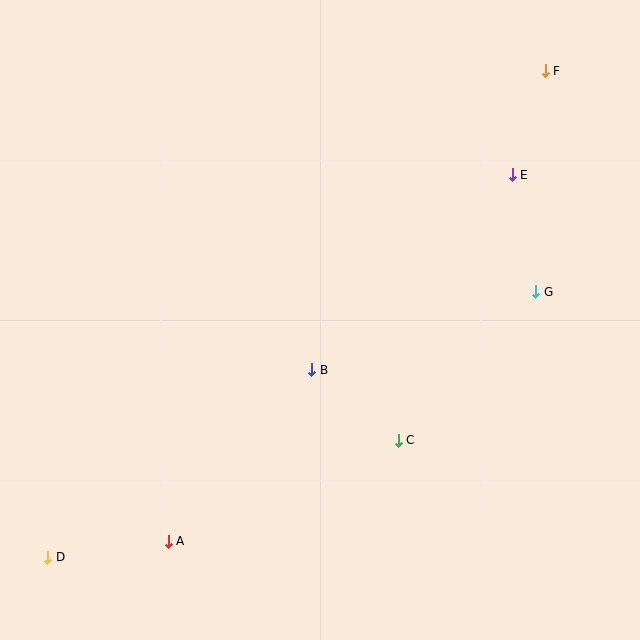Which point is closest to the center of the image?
Point B at (312, 370) is closest to the center.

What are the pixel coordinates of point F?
Point F is at (545, 71).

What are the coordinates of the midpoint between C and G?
The midpoint between C and G is at (467, 366).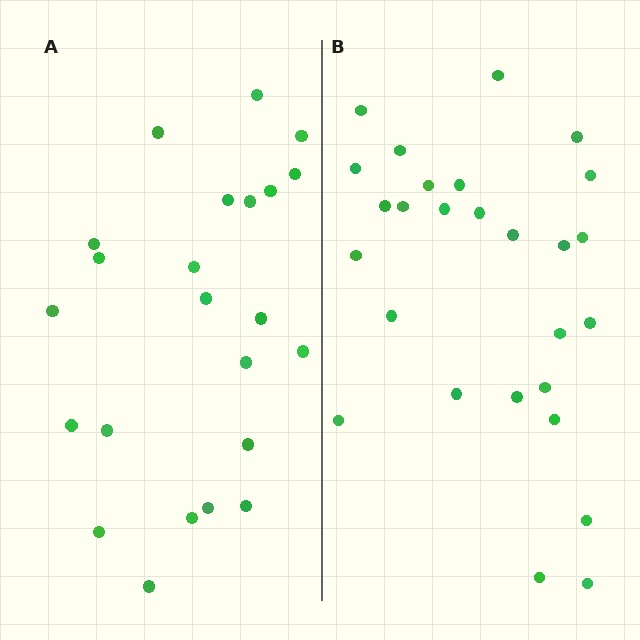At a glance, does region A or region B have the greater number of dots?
Region B (the right region) has more dots.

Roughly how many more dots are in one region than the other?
Region B has about 4 more dots than region A.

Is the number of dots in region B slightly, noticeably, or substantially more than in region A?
Region B has only slightly more — the two regions are fairly close. The ratio is roughly 1.2 to 1.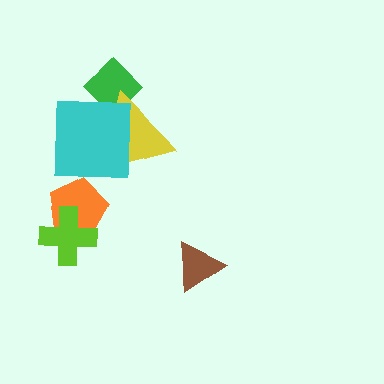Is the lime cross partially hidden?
No, no other shape covers it.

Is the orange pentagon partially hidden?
Yes, it is partially covered by another shape.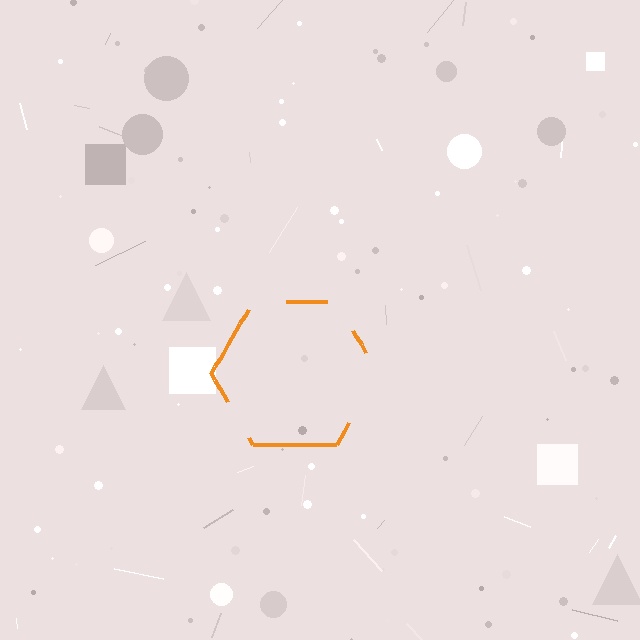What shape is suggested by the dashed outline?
The dashed outline suggests a hexagon.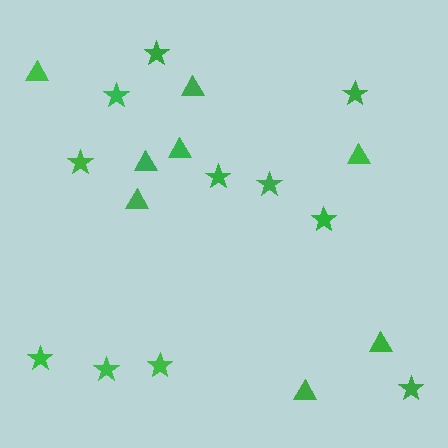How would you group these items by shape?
There are 2 groups: one group of stars (11) and one group of triangles (8).